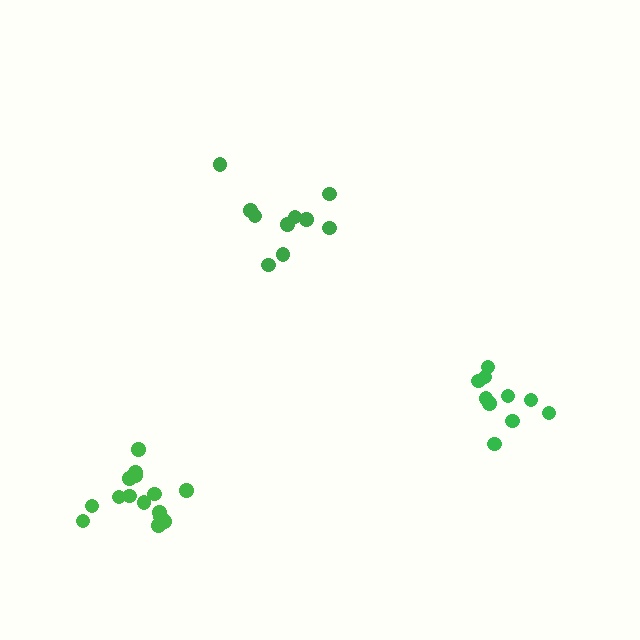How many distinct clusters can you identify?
There are 3 distinct clusters.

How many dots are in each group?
Group 1: 10 dots, Group 2: 10 dots, Group 3: 15 dots (35 total).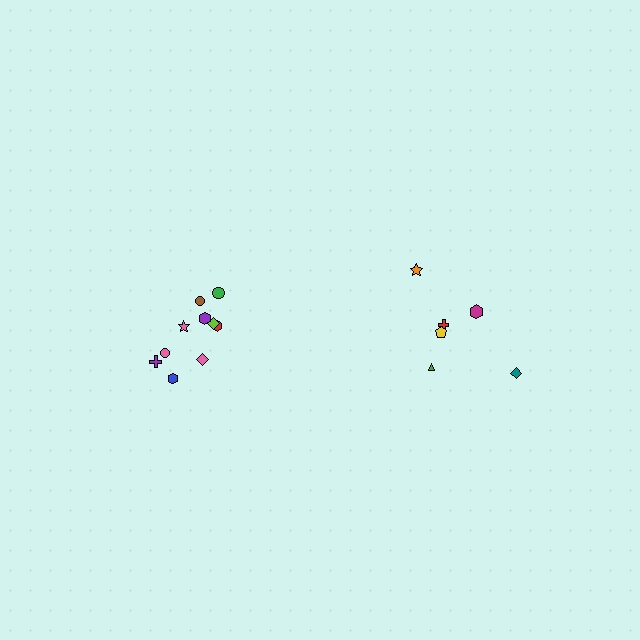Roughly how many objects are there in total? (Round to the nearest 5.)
Roughly 15 objects in total.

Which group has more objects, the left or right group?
The left group.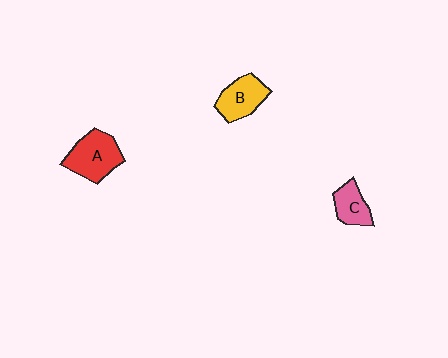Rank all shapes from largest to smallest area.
From largest to smallest: A (red), B (yellow), C (pink).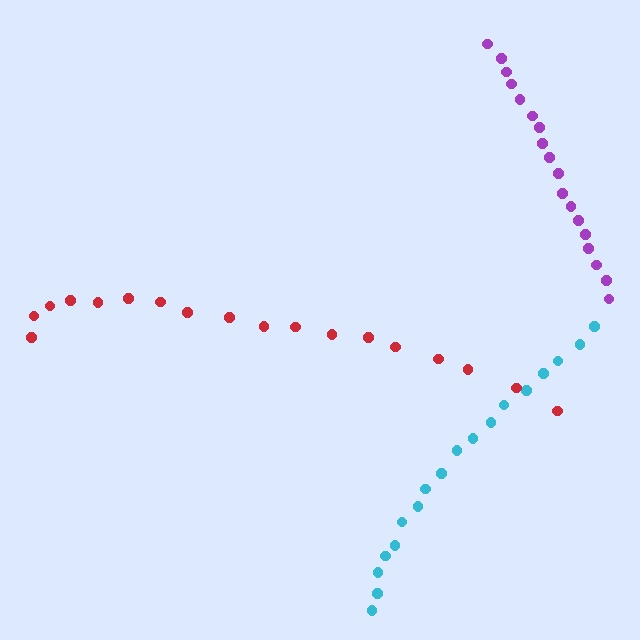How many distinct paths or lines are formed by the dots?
There are 3 distinct paths.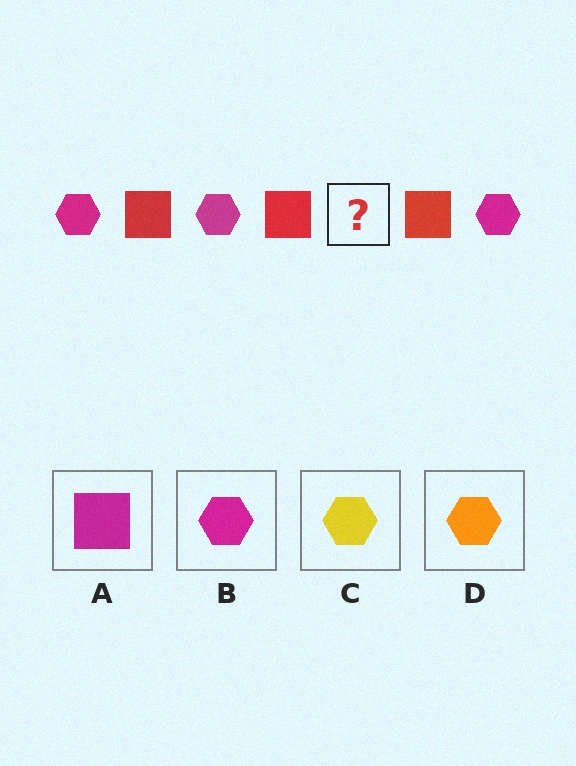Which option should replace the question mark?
Option B.